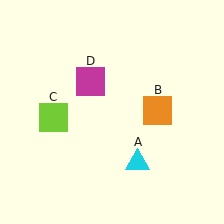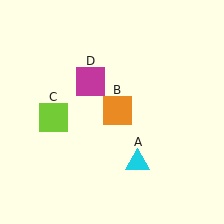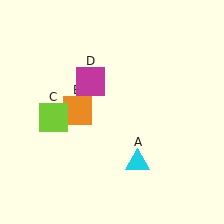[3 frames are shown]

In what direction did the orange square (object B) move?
The orange square (object B) moved left.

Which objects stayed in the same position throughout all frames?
Cyan triangle (object A) and lime square (object C) and magenta square (object D) remained stationary.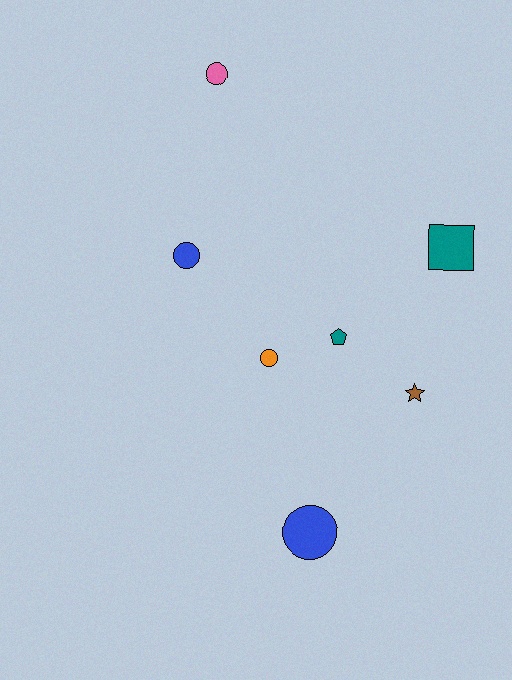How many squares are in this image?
There is 1 square.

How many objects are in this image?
There are 7 objects.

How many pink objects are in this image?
There is 1 pink object.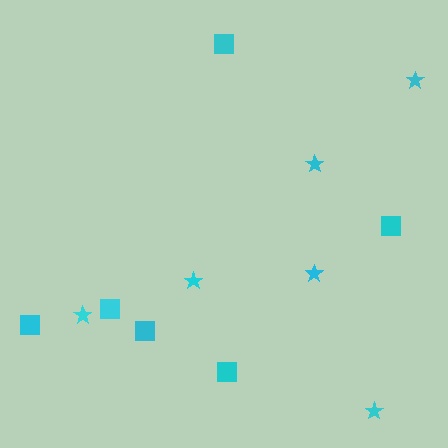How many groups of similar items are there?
There are 2 groups: one group of squares (6) and one group of stars (6).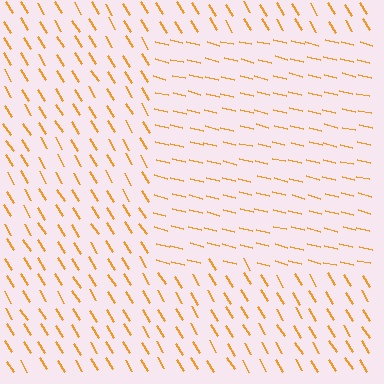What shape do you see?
I see a rectangle.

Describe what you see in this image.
The image is filled with small orange line segments. A rectangle region in the image has lines oriented differently from the surrounding lines, creating a visible texture boundary.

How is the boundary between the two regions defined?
The boundary is defined purely by a change in line orientation (approximately 45 degrees difference). All lines are the same color and thickness.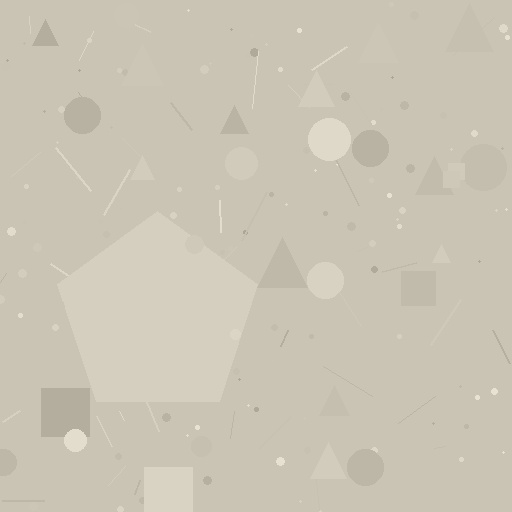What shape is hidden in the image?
A pentagon is hidden in the image.